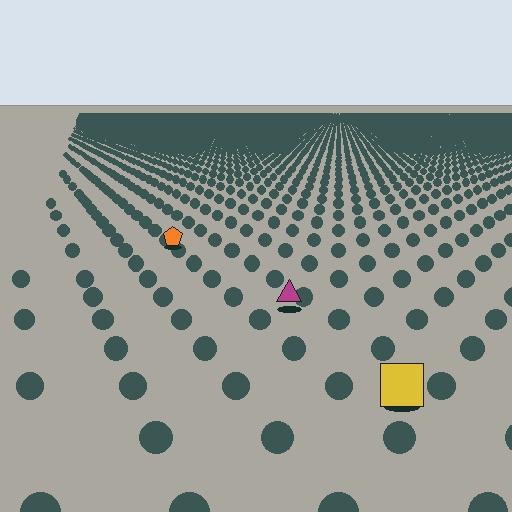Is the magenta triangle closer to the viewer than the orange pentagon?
Yes. The magenta triangle is closer — you can tell from the texture gradient: the ground texture is coarser near it.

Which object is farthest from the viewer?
The orange pentagon is farthest from the viewer. It appears smaller and the ground texture around it is denser.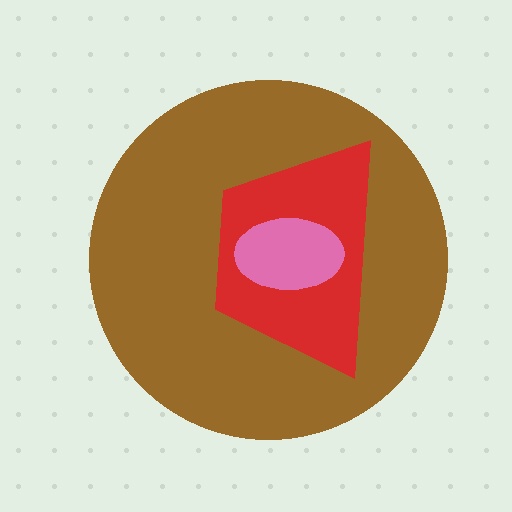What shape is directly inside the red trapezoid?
The pink ellipse.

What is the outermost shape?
The brown circle.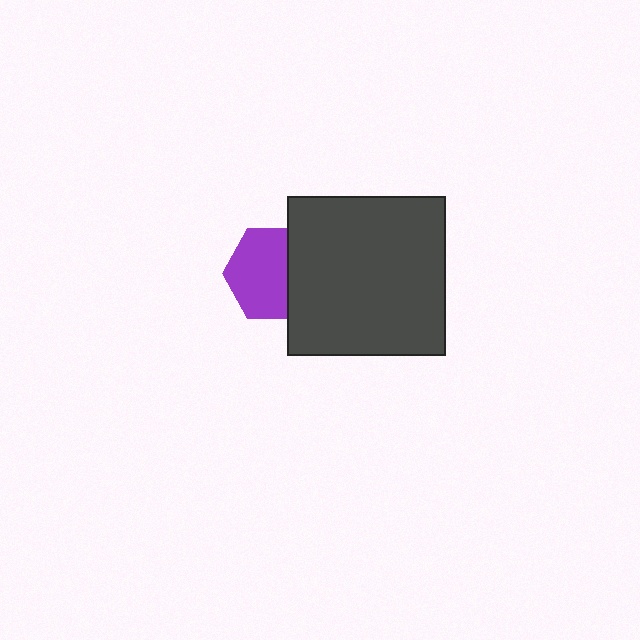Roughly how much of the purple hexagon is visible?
Most of it is visible (roughly 68%).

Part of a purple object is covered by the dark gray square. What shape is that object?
It is a hexagon.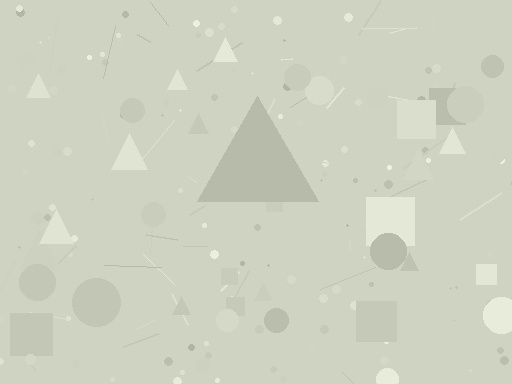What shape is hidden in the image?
A triangle is hidden in the image.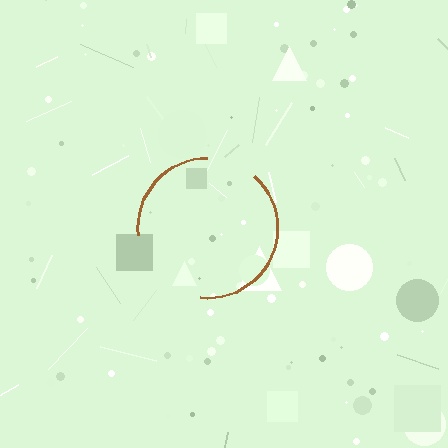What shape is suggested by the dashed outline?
The dashed outline suggests a circle.